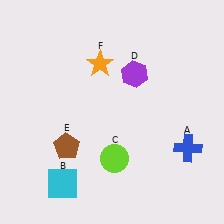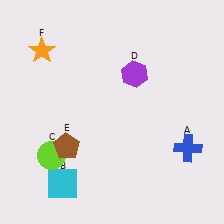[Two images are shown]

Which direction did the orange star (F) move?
The orange star (F) moved left.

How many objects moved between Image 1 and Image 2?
2 objects moved between the two images.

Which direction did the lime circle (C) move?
The lime circle (C) moved left.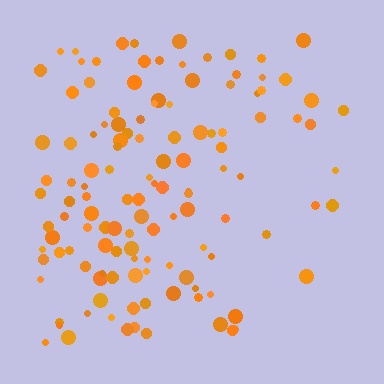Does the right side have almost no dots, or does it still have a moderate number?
Still a moderate number, just noticeably fewer than the left.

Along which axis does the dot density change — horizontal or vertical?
Horizontal.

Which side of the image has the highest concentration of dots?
The left.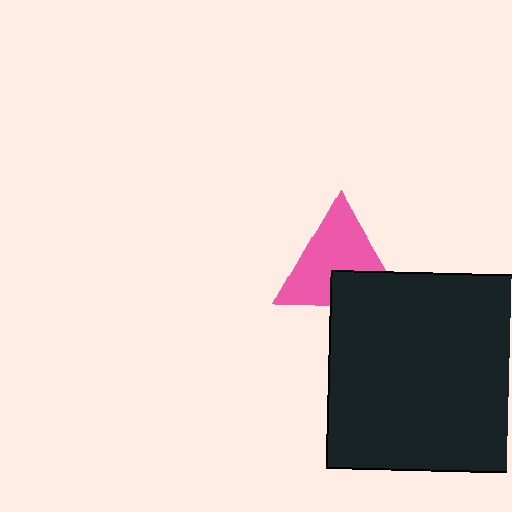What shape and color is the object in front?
The object in front is a black square.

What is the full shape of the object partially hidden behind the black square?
The partially hidden object is a pink triangle.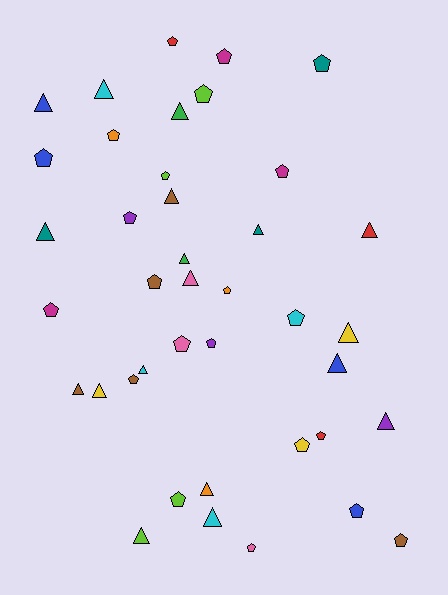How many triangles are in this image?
There are 18 triangles.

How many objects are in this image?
There are 40 objects.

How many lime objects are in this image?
There are 4 lime objects.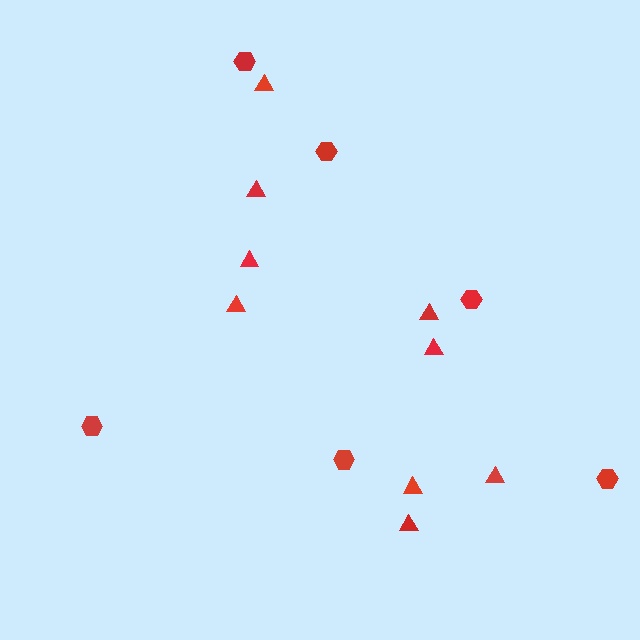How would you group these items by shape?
There are 2 groups: one group of triangles (9) and one group of hexagons (6).